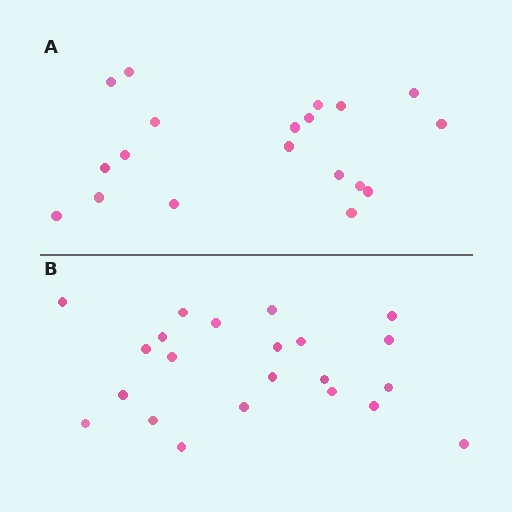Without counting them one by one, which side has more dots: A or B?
Region B (the bottom region) has more dots.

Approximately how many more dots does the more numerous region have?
Region B has just a few more — roughly 2 or 3 more dots than region A.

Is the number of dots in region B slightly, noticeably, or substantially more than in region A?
Region B has only slightly more — the two regions are fairly close. The ratio is roughly 1.2 to 1.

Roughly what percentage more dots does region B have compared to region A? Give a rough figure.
About 15% more.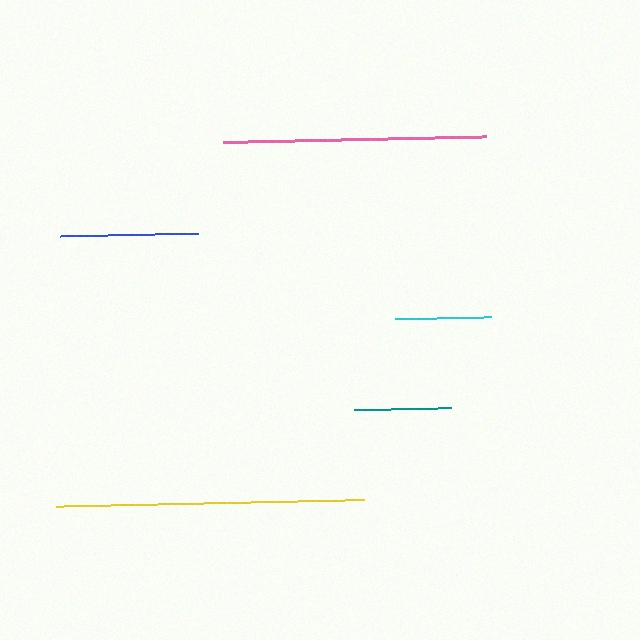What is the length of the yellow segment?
The yellow segment is approximately 308 pixels long.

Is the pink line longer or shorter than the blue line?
The pink line is longer than the blue line.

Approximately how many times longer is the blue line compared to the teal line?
The blue line is approximately 1.4 times the length of the teal line.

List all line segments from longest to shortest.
From longest to shortest: yellow, pink, blue, teal, cyan.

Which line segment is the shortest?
The cyan line is the shortest at approximately 96 pixels.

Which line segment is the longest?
The yellow line is the longest at approximately 308 pixels.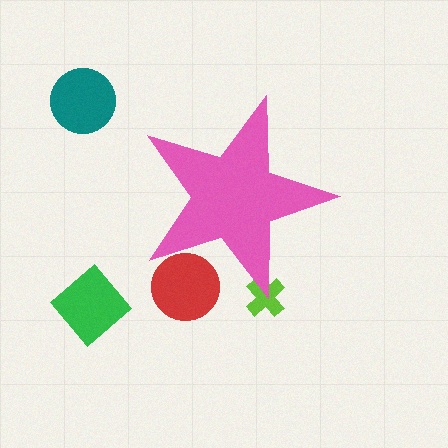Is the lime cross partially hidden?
Yes, the lime cross is partially hidden behind the pink star.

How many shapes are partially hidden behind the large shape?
3 shapes are partially hidden.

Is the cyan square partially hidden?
Yes, the cyan square is partially hidden behind the pink star.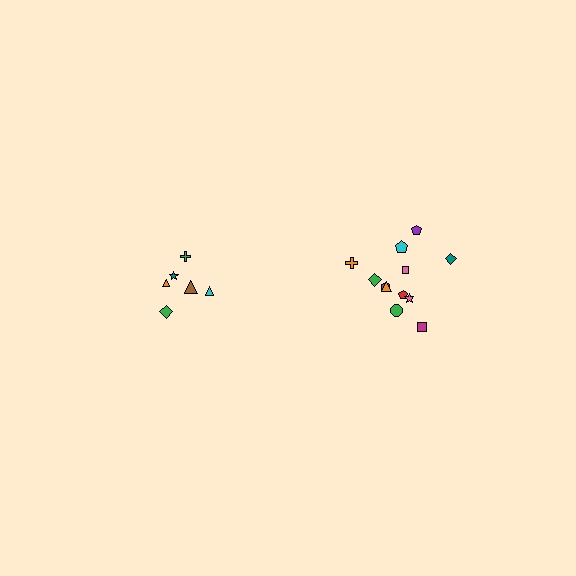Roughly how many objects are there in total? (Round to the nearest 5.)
Roughly 20 objects in total.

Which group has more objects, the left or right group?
The right group.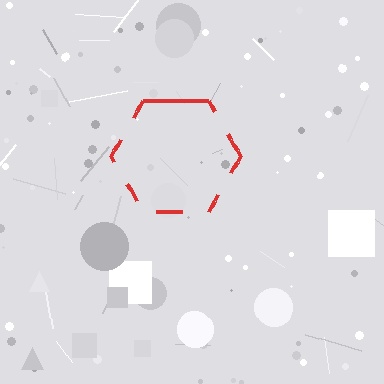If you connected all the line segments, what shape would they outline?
They would outline a hexagon.